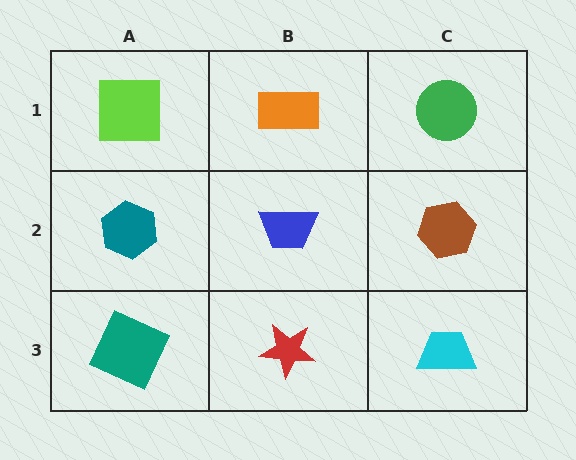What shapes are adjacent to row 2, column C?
A green circle (row 1, column C), a cyan trapezoid (row 3, column C), a blue trapezoid (row 2, column B).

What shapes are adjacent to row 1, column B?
A blue trapezoid (row 2, column B), a lime square (row 1, column A), a green circle (row 1, column C).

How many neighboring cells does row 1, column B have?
3.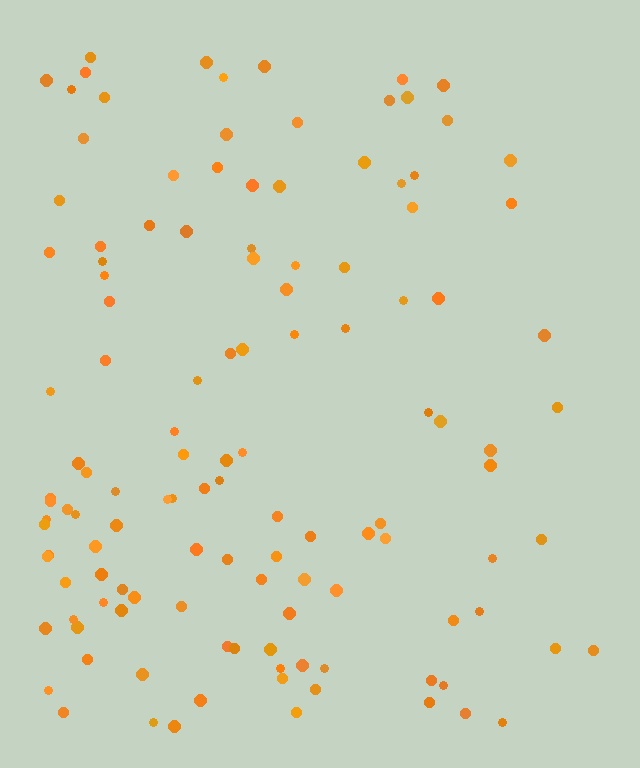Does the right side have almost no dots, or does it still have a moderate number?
Still a moderate number, just noticeably fewer than the left.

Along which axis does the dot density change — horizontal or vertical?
Horizontal.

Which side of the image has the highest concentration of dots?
The left.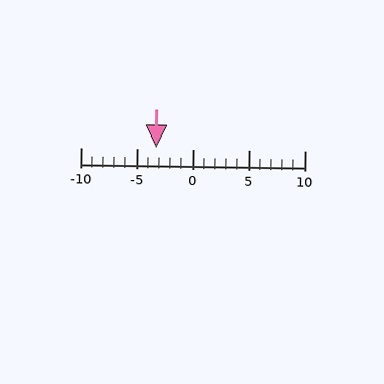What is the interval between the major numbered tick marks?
The major tick marks are spaced 5 units apart.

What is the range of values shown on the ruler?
The ruler shows values from -10 to 10.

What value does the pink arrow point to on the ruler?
The pink arrow points to approximately -3.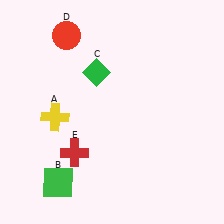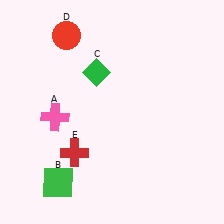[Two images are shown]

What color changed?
The cross (A) changed from yellow in Image 1 to pink in Image 2.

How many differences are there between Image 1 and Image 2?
There is 1 difference between the two images.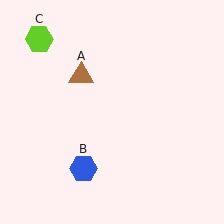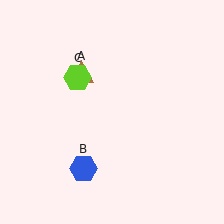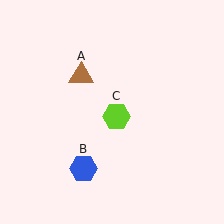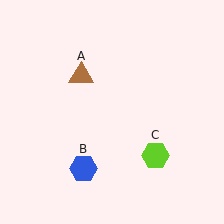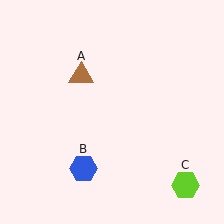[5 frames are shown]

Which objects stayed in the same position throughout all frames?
Brown triangle (object A) and blue hexagon (object B) remained stationary.